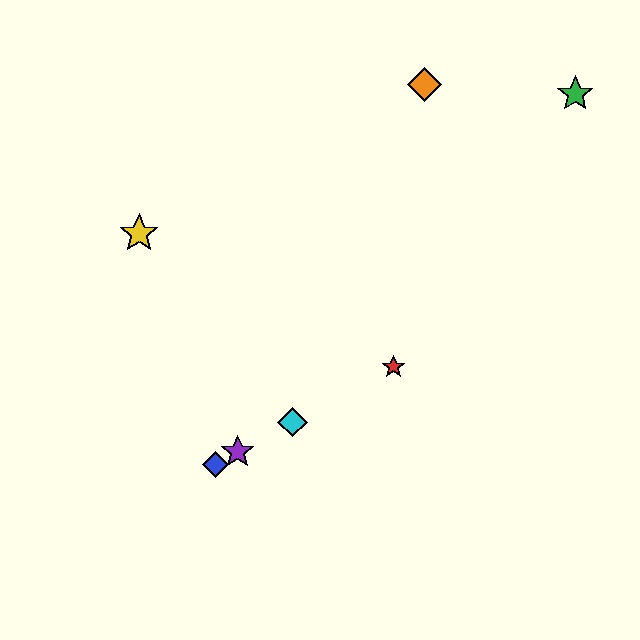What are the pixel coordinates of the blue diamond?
The blue diamond is at (216, 464).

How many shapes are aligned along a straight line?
4 shapes (the red star, the blue diamond, the purple star, the cyan diamond) are aligned along a straight line.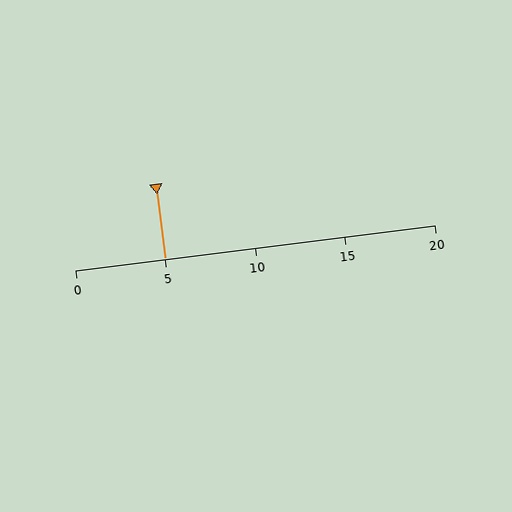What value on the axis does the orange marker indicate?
The marker indicates approximately 5.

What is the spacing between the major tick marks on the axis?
The major ticks are spaced 5 apart.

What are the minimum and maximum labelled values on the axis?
The axis runs from 0 to 20.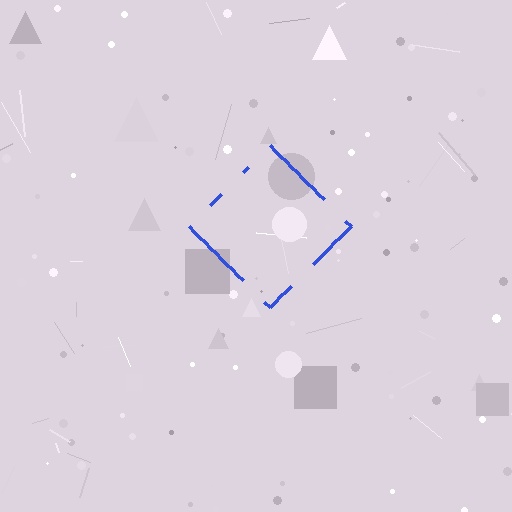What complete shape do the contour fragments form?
The contour fragments form a diamond.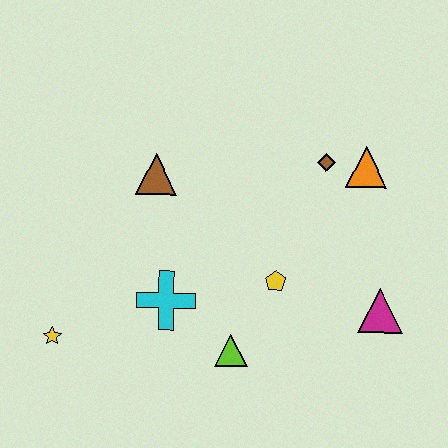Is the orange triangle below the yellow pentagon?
No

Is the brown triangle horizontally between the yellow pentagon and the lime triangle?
No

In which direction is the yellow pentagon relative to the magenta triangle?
The yellow pentagon is to the left of the magenta triangle.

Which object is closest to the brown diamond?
The orange triangle is closest to the brown diamond.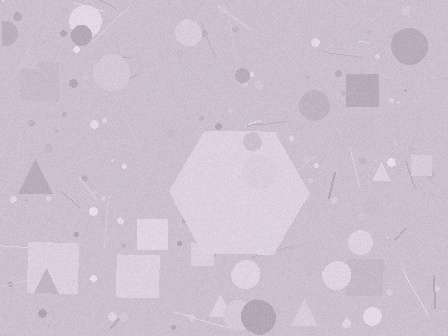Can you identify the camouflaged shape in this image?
The camouflaged shape is a hexagon.